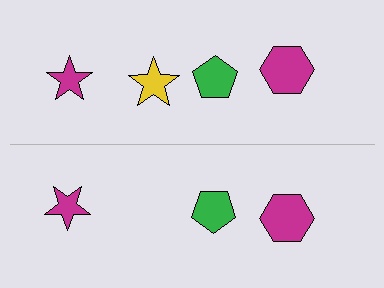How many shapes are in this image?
There are 7 shapes in this image.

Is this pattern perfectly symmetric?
No, the pattern is not perfectly symmetric. A yellow star is missing from the bottom side.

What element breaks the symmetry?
A yellow star is missing from the bottom side.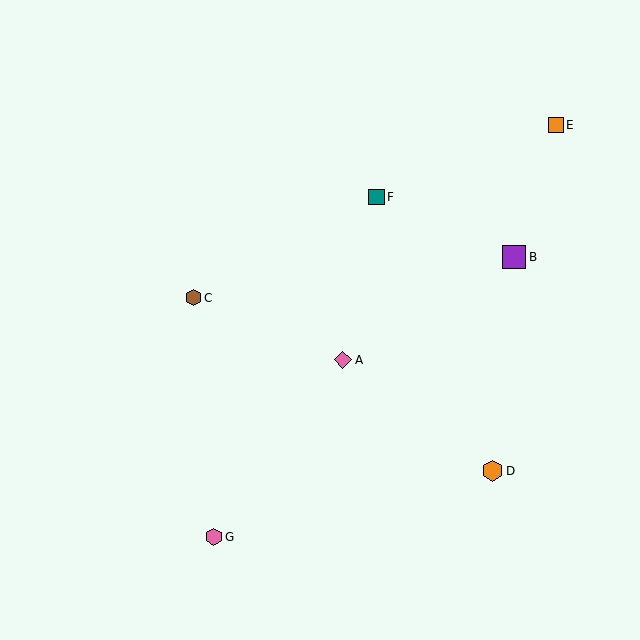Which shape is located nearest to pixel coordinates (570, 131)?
The orange square (labeled E) at (556, 125) is nearest to that location.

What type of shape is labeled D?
Shape D is an orange hexagon.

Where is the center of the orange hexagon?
The center of the orange hexagon is at (493, 471).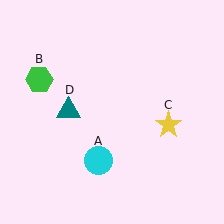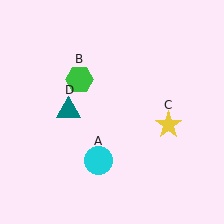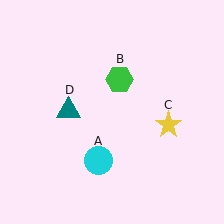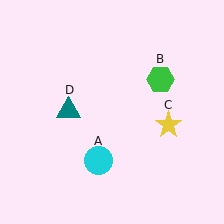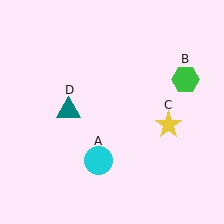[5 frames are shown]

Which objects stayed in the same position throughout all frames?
Cyan circle (object A) and yellow star (object C) and teal triangle (object D) remained stationary.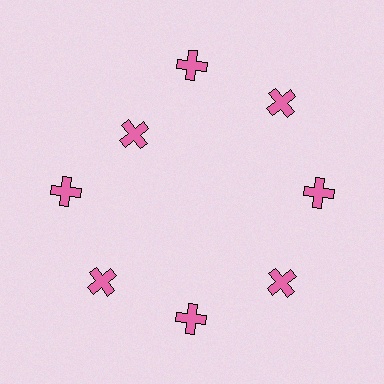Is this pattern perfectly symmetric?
No. The 8 pink crosses are arranged in a ring, but one element near the 10 o'clock position is pulled inward toward the center, breaking the 8-fold rotational symmetry.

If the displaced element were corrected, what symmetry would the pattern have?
It would have 8-fold rotational symmetry — the pattern would map onto itself every 45 degrees.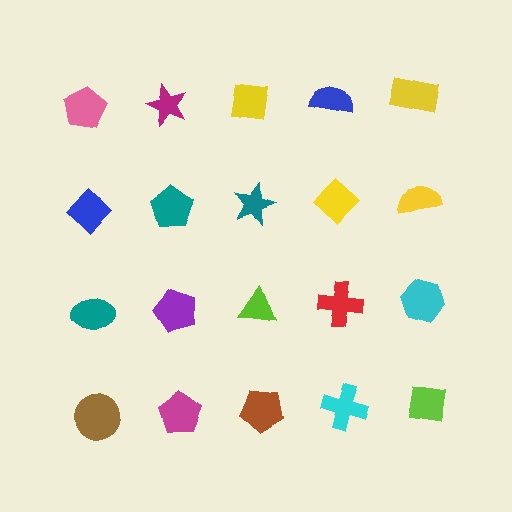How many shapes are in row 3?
5 shapes.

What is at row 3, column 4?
A red cross.